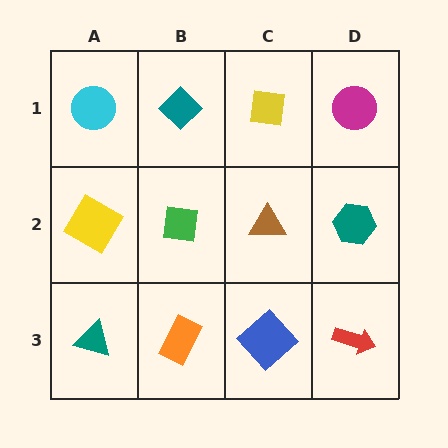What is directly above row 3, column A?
A yellow diamond.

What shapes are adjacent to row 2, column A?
A cyan circle (row 1, column A), a teal triangle (row 3, column A), a green square (row 2, column B).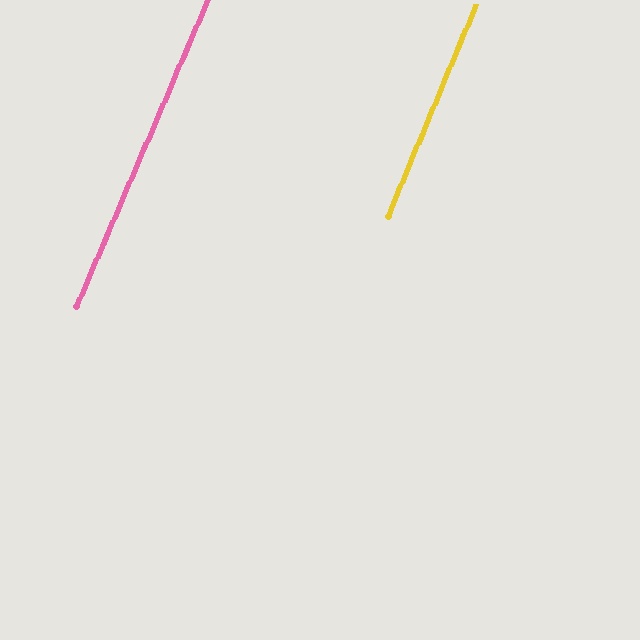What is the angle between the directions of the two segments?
Approximately 1 degree.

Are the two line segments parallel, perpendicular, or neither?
Parallel — their directions differ by only 0.7°.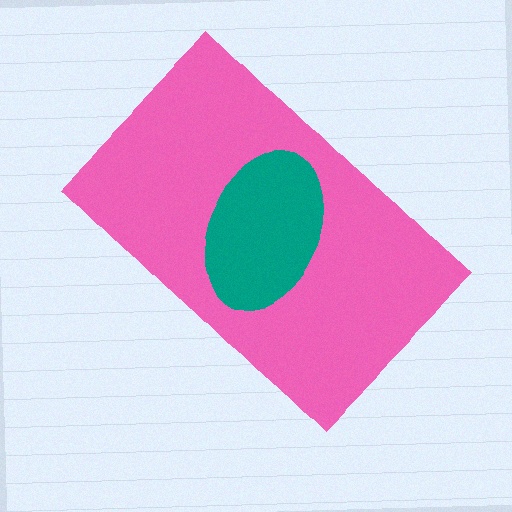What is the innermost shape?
The teal ellipse.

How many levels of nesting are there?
2.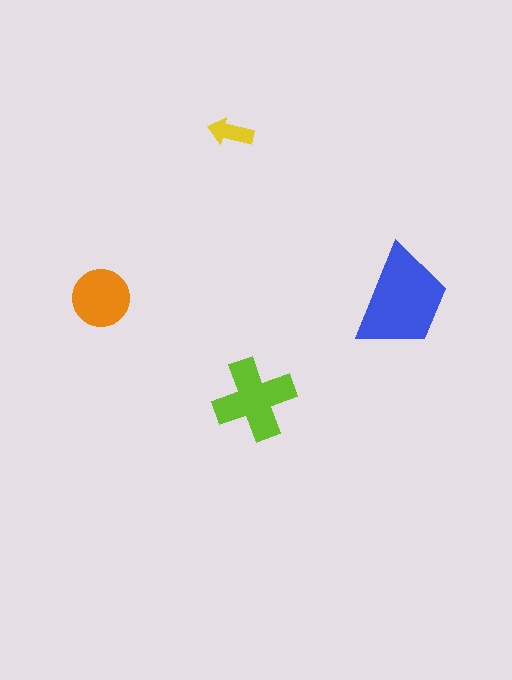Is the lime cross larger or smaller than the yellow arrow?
Larger.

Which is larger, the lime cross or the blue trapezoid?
The blue trapezoid.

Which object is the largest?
The blue trapezoid.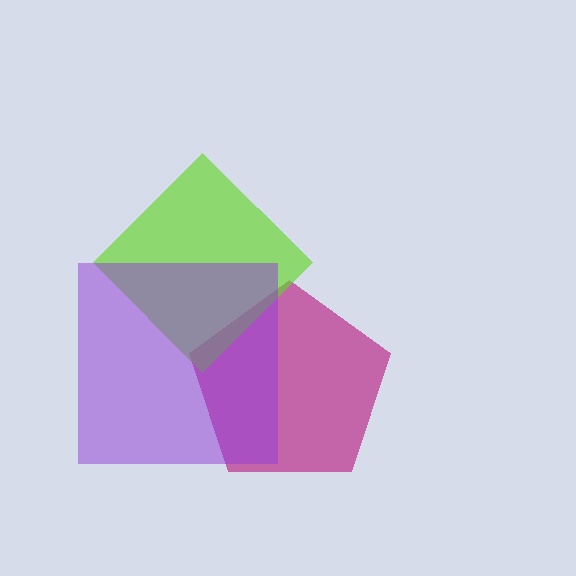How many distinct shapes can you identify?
There are 3 distinct shapes: a magenta pentagon, a lime diamond, a purple square.